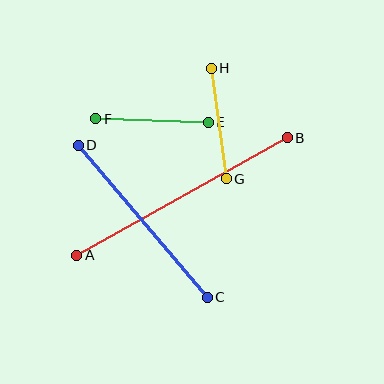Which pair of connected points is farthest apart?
Points A and B are farthest apart.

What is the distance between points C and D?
The distance is approximately 199 pixels.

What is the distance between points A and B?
The distance is approximately 241 pixels.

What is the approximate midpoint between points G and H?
The midpoint is at approximately (219, 123) pixels.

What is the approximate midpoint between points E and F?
The midpoint is at approximately (152, 120) pixels.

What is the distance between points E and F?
The distance is approximately 112 pixels.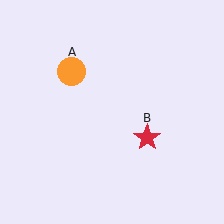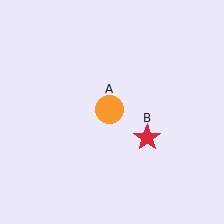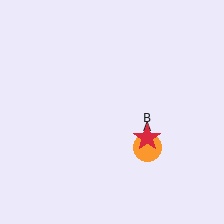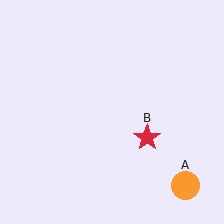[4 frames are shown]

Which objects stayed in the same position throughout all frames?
Red star (object B) remained stationary.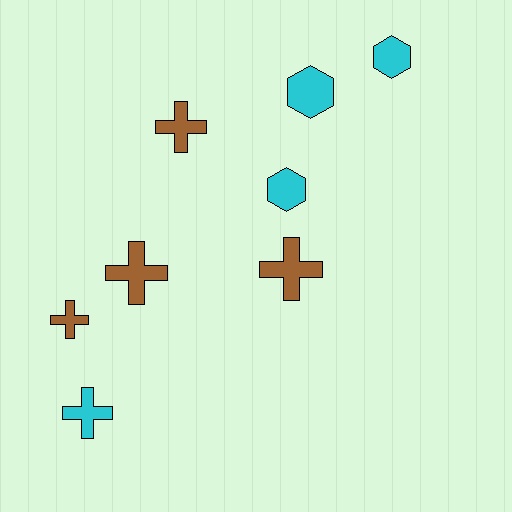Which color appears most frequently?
Brown, with 4 objects.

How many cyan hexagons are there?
There are 3 cyan hexagons.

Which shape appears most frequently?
Cross, with 5 objects.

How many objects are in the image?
There are 8 objects.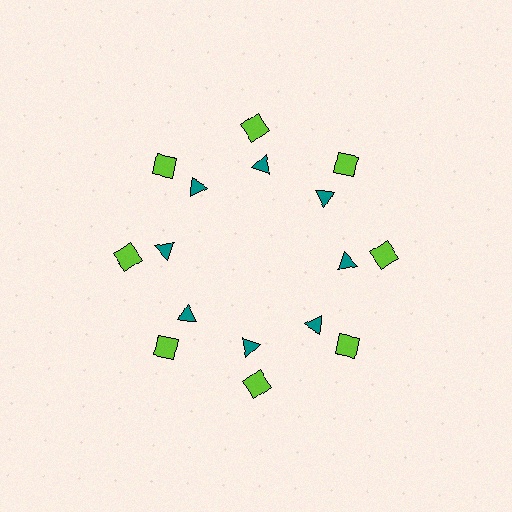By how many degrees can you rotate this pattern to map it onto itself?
The pattern maps onto itself every 45 degrees of rotation.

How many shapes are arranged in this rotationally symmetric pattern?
There are 16 shapes, arranged in 8 groups of 2.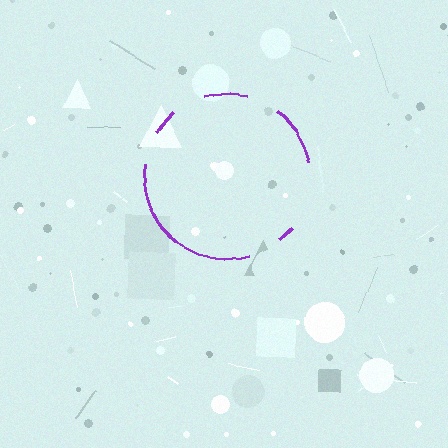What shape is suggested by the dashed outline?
The dashed outline suggests a circle.